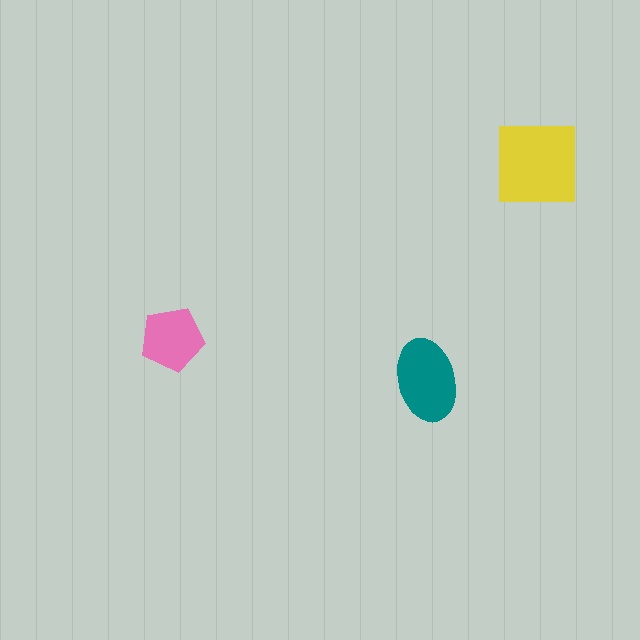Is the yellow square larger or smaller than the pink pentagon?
Larger.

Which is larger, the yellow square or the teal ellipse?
The yellow square.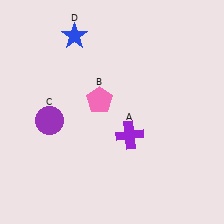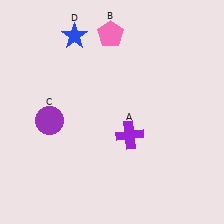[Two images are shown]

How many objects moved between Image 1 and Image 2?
1 object moved between the two images.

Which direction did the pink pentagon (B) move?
The pink pentagon (B) moved up.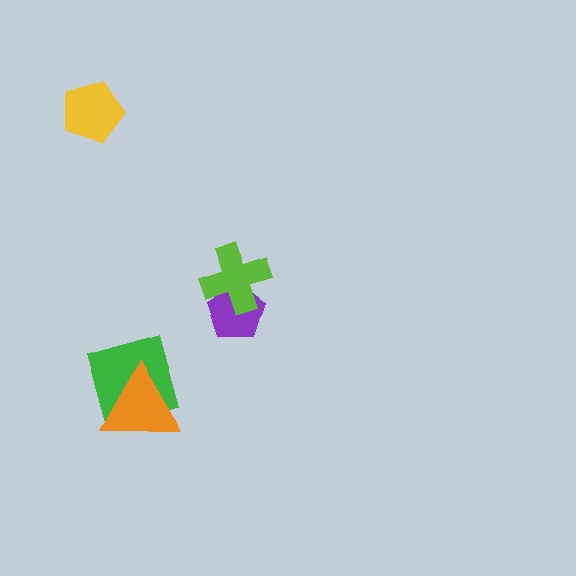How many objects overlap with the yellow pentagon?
0 objects overlap with the yellow pentagon.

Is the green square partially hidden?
Yes, it is partially covered by another shape.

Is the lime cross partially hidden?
No, no other shape covers it.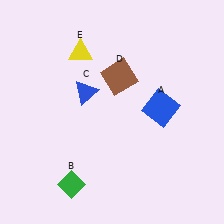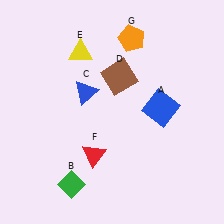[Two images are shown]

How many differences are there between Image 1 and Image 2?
There are 2 differences between the two images.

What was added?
A red triangle (F), an orange pentagon (G) were added in Image 2.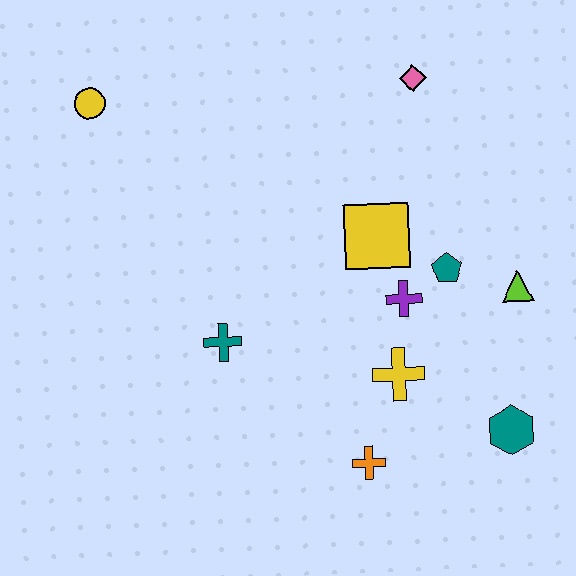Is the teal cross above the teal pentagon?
No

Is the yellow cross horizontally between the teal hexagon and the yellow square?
Yes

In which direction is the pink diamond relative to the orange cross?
The pink diamond is above the orange cross.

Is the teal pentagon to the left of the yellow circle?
No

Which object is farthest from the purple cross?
The yellow circle is farthest from the purple cross.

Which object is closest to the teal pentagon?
The purple cross is closest to the teal pentagon.